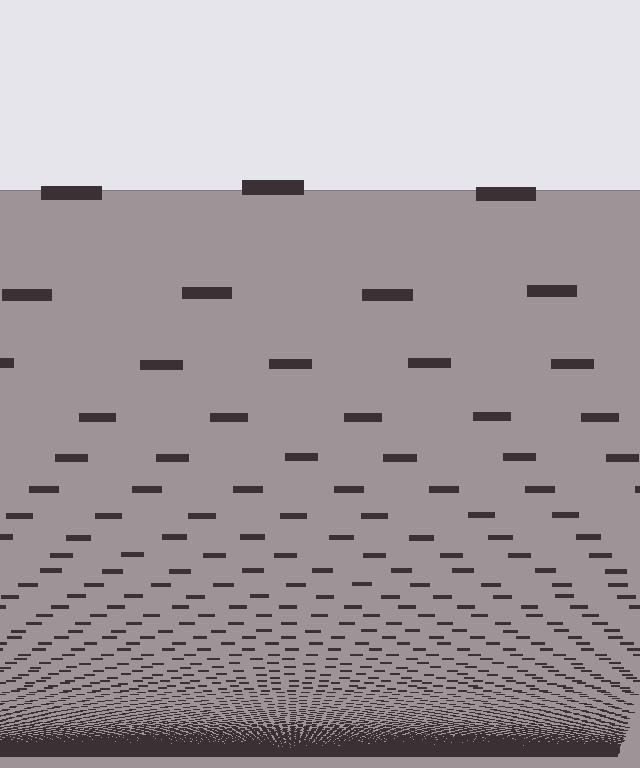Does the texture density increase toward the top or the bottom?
Density increases toward the bottom.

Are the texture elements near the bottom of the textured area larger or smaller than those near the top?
Smaller. The gradient is inverted — elements near the bottom are smaller and denser.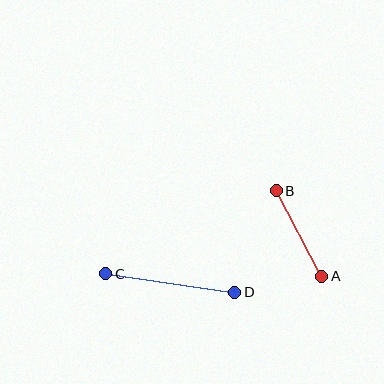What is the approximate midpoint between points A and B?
The midpoint is at approximately (299, 233) pixels.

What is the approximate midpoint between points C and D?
The midpoint is at approximately (170, 283) pixels.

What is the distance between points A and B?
The distance is approximately 97 pixels.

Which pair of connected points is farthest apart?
Points C and D are farthest apart.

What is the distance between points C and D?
The distance is approximately 130 pixels.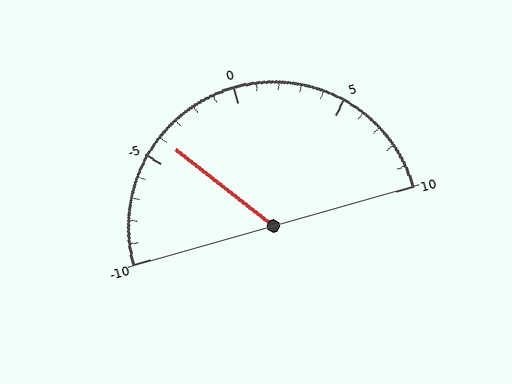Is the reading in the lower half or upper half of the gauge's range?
The reading is in the lower half of the range (-10 to 10).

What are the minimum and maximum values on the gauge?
The gauge ranges from -10 to 10.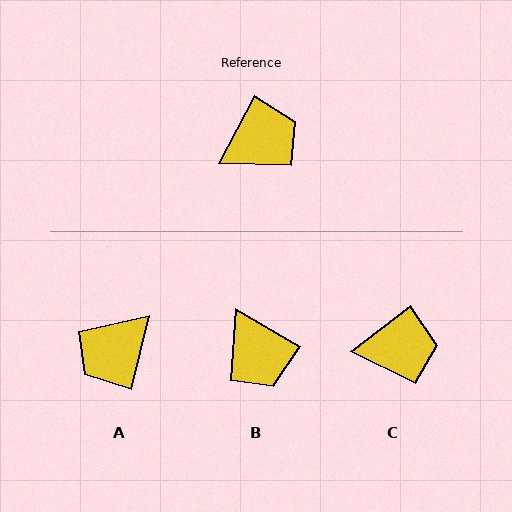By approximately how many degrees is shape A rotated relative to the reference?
Approximately 166 degrees clockwise.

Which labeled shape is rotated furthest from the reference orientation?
A, about 166 degrees away.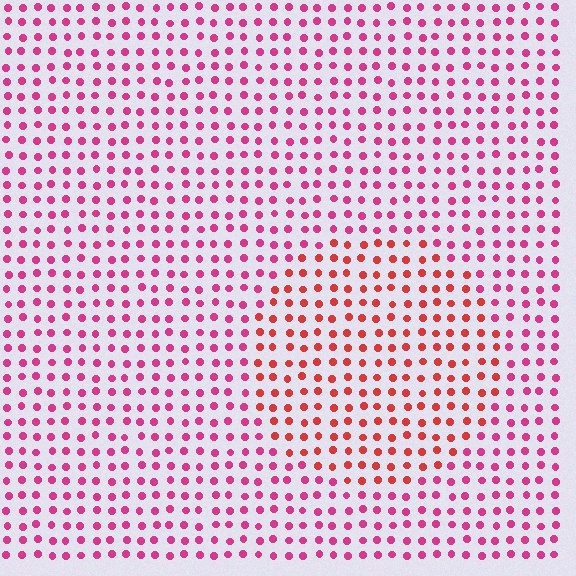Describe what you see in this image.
The image is filled with small magenta elements in a uniform arrangement. A circle-shaped region is visible where the elements are tinted to a slightly different hue, forming a subtle color boundary.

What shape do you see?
I see a circle.